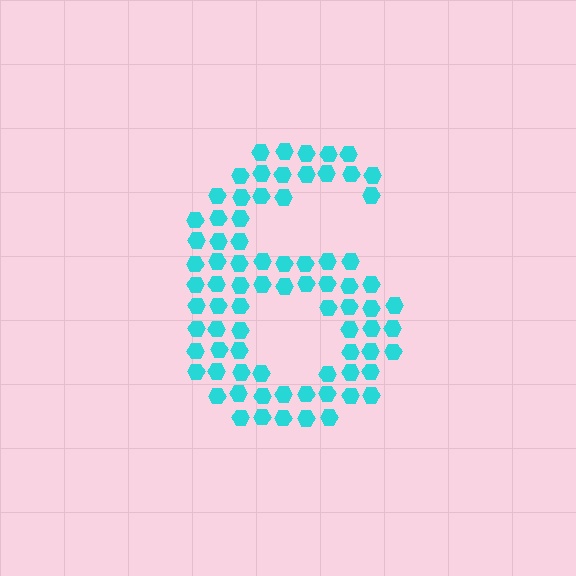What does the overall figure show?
The overall figure shows the digit 6.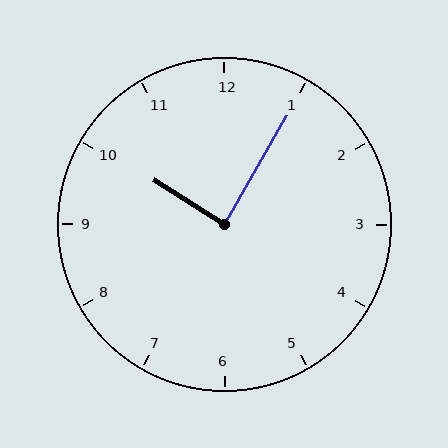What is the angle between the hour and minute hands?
Approximately 88 degrees.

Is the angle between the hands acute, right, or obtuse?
It is right.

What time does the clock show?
10:05.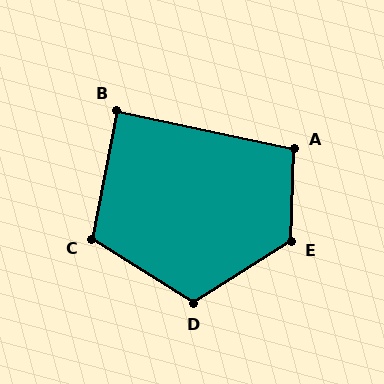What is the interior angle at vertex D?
Approximately 116 degrees (obtuse).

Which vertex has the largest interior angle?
E, at approximately 124 degrees.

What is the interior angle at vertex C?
Approximately 111 degrees (obtuse).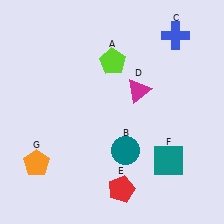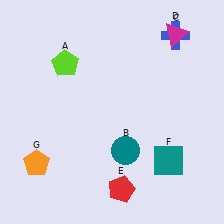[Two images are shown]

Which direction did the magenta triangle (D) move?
The magenta triangle (D) moved up.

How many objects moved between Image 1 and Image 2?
2 objects moved between the two images.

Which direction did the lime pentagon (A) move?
The lime pentagon (A) moved left.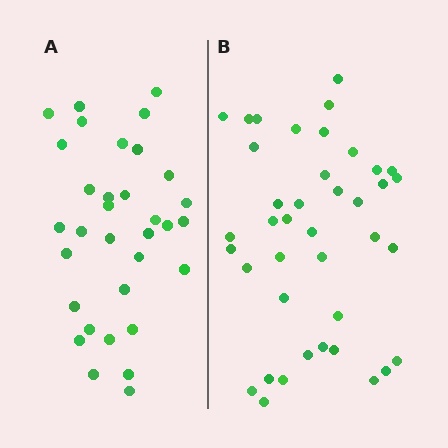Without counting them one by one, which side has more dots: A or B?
Region B (the right region) has more dots.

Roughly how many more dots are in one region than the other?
Region B has roughly 8 or so more dots than region A.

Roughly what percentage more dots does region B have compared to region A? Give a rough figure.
About 20% more.